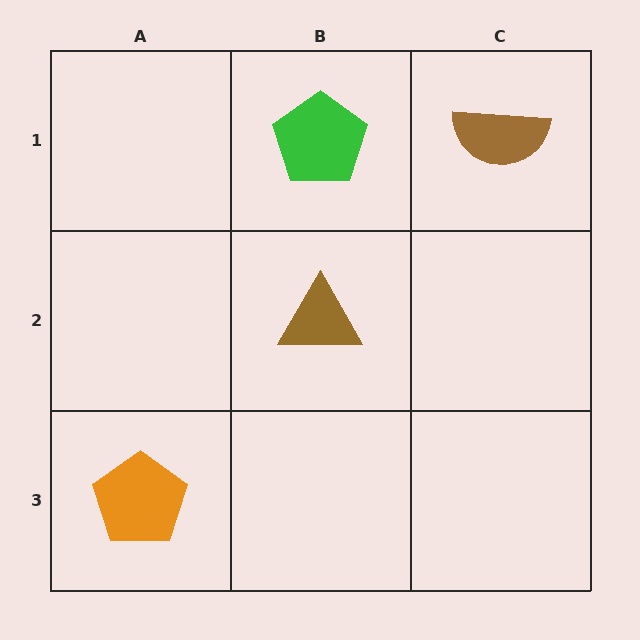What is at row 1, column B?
A green pentagon.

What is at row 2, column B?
A brown triangle.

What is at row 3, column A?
An orange pentagon.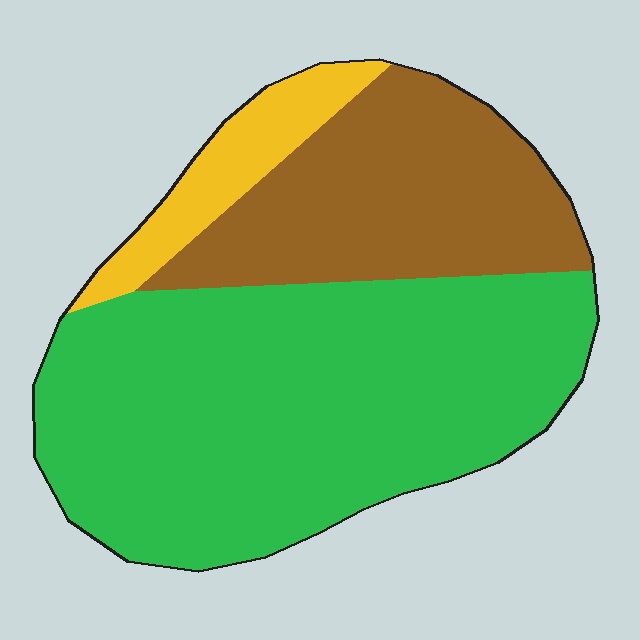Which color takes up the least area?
Yellow, at roughly 10%.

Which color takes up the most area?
Green, at roughly 60%.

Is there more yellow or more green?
Green.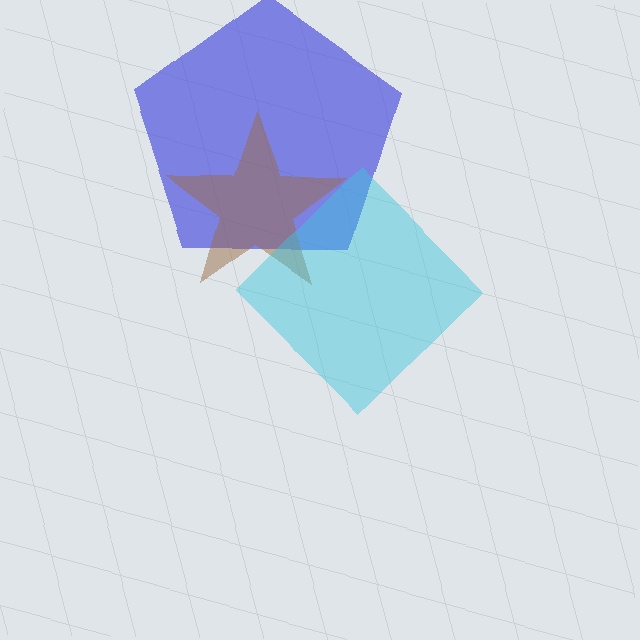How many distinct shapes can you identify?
There are 3 distinct shapes: a blue pentagon, a brown star, a cyan diamond.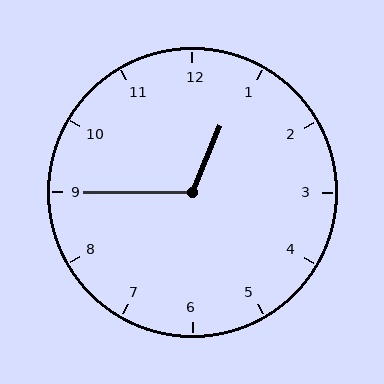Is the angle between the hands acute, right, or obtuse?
It is obtuse.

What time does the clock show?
12:45.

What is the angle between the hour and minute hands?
Approximately 112 degrees.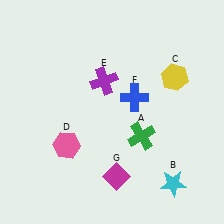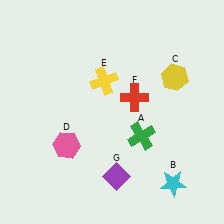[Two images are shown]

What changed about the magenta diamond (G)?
In Image 1, G is magenta. In Image 2, it changed to purple.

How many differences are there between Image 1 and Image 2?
There are 3 differences between the two images.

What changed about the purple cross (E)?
In Image 1, E is purple. In Image 2, it changed to yellow.